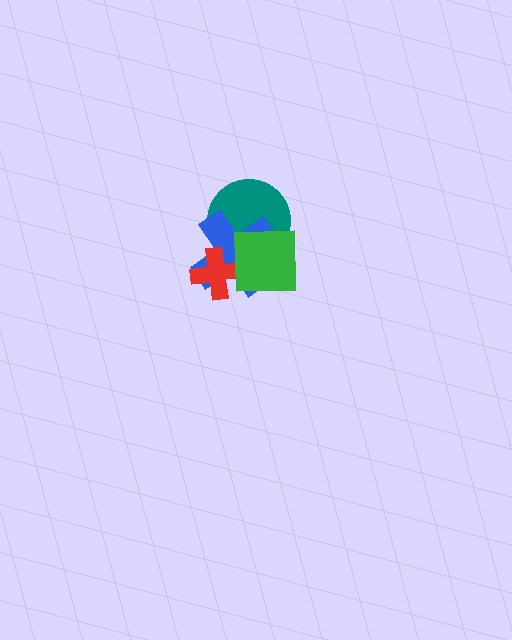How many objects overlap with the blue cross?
3 objects overlap with the blue cross.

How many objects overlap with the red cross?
2 objects overlap with the red cross.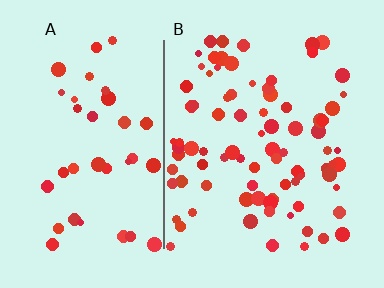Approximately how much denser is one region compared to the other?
Approximately 2.1× — region B over region A.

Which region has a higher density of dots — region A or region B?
B (the right).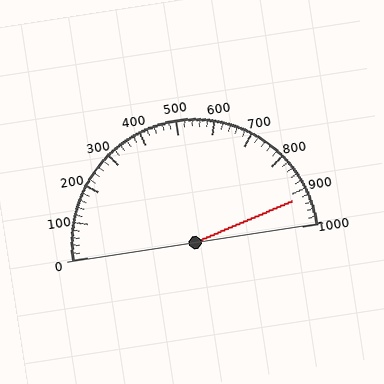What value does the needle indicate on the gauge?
The needle indicates approximately 920.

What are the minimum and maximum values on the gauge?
The gauge ranges from 0 to 1000.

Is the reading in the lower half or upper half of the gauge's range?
The reading is in the upper half of the range (0 to 1000).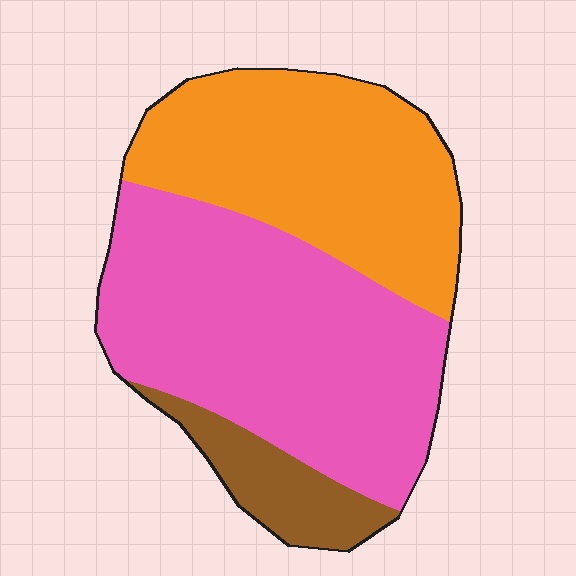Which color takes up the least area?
Brown, at roughly 10%.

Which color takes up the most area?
Pink, at roughly 50%.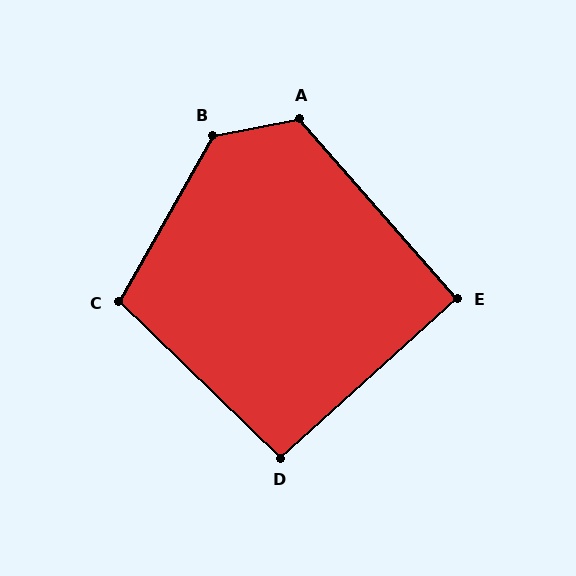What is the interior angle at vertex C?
Approximately 105 degrees (obtuse).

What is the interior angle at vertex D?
Approximately 94 degrees (approximately right).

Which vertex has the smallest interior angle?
E, at approximately 91 degrees.